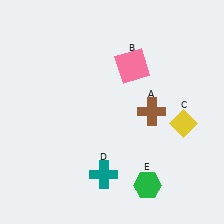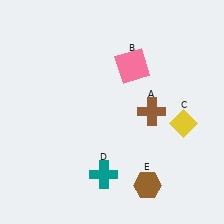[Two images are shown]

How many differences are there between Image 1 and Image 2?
There is 1 difference between the two images.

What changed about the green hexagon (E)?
In Image 1, E is green. In Image 2, it changed to brown.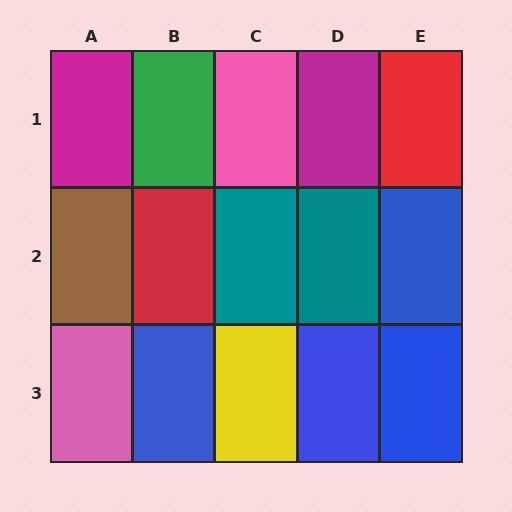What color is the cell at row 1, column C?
Pink.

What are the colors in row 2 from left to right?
Brown, red, teal, teal, blue.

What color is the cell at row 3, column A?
Pink.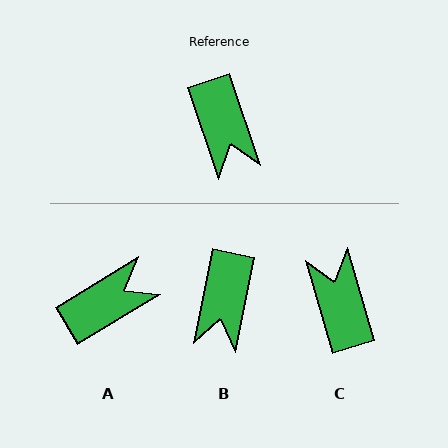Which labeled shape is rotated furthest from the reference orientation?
C, about 178 degrees away.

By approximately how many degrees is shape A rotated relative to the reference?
Approximately 103 degrees counter-clockwise.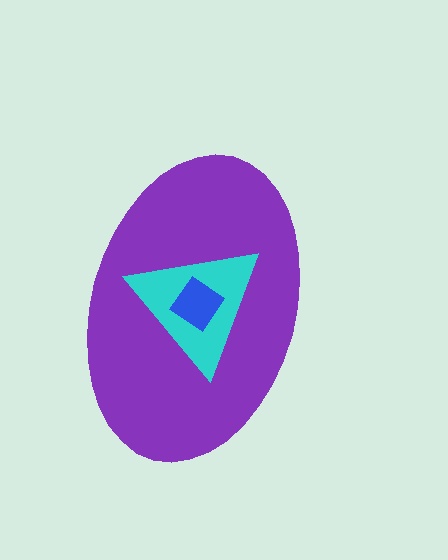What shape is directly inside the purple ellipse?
The cyan triangle.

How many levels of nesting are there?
3.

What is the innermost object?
The blue diamond.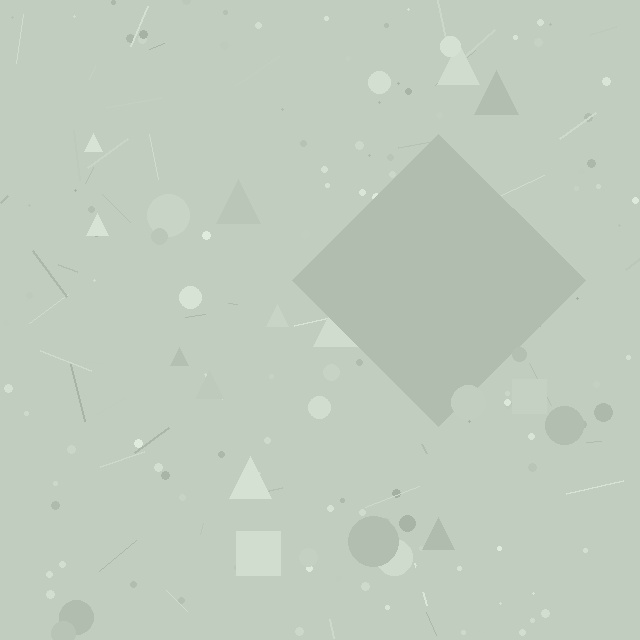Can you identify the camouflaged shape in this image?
The camouflaged shape is a diamond.